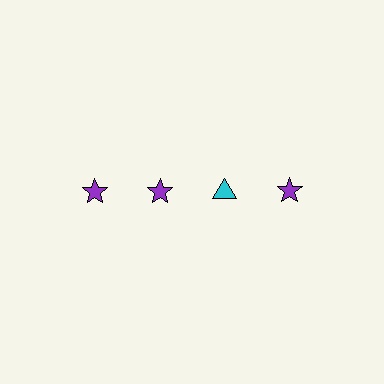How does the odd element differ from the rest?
It differs in both color (cyan instead of purple) and shape (triangle instead of star).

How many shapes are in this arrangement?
There are 4 shapes arranged in a grid pattern.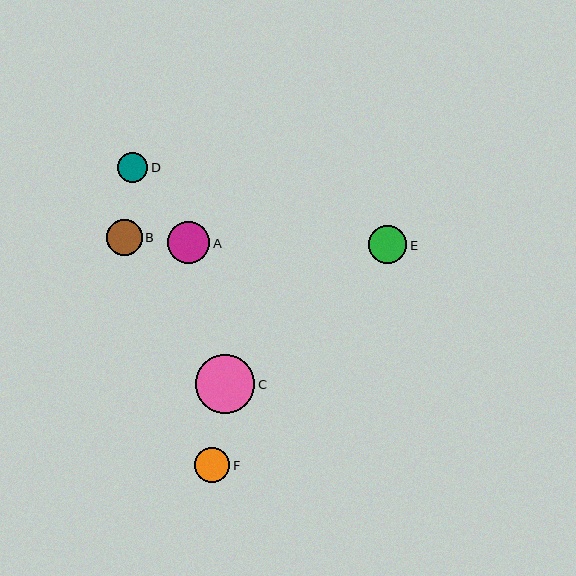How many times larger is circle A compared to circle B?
Circle A is approximately 1.2 times the size of circle B.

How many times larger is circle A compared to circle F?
Circle A is approximately 1.2 times the size of circle F.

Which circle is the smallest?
Circle D is the smallest with a size of approximately 30 pixels.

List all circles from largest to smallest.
From largest to smallest: C, A, E, B, F, D.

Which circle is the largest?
Circle C is the largest with a size of approximately 59 pixels.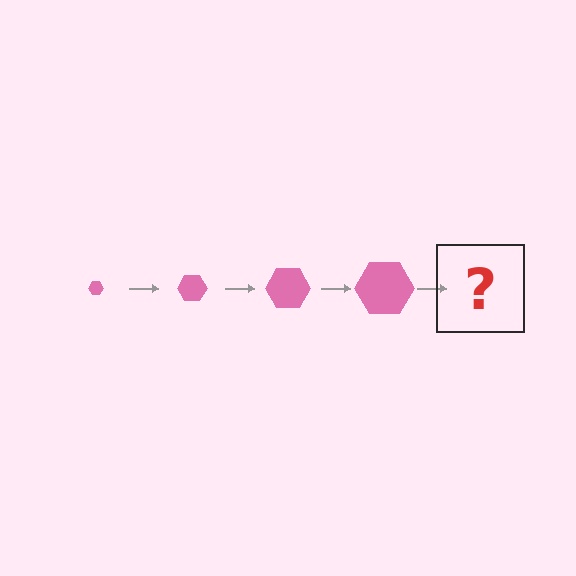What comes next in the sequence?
The next element should be a pink hexagon, larger than the previous one.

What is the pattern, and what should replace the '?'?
The pattern is that the hexagon gets progressively larger each step. The '?' should be a pink hexagon, larger than the previous one.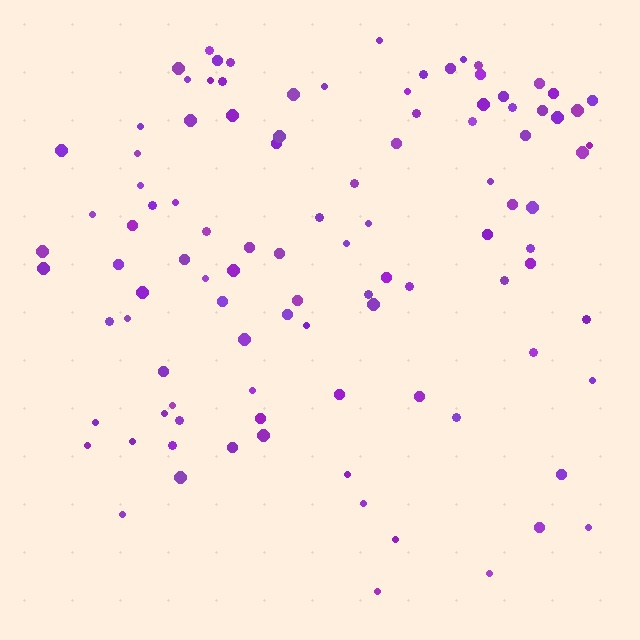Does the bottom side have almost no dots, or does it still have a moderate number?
Still a moderate number, just noticeably fewer than the top.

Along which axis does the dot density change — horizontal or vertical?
Vertical.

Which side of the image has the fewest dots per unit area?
The bottom.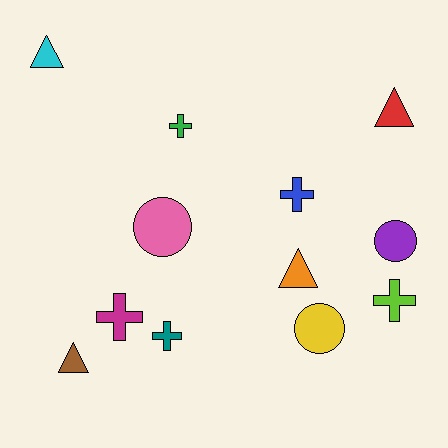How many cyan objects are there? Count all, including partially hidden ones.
There is 1 cyan object.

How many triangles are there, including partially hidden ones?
There are 4 triangles.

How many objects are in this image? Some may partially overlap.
There are 12 objects.